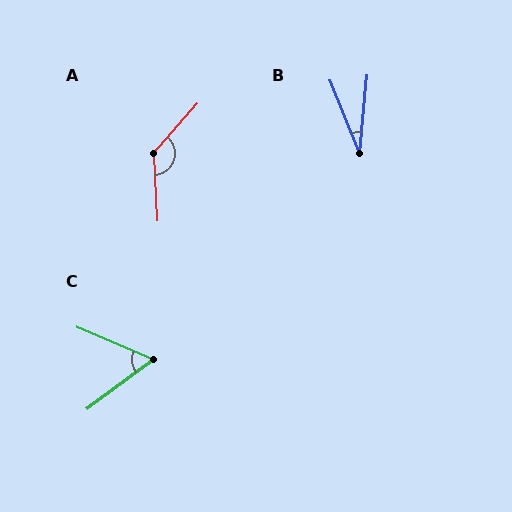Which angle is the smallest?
B, at approximately 27 degrees.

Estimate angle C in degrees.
Approximately 60 degrees.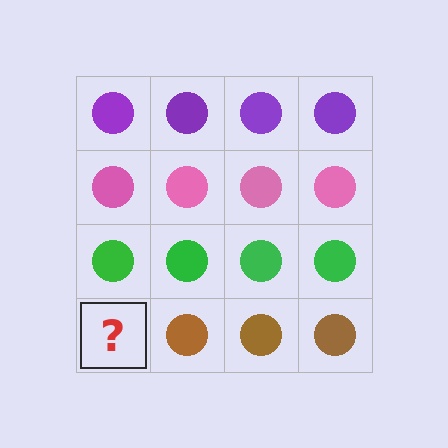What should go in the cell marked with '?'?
The missing cell should contain a brown circle.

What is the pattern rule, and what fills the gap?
The rule is that each row has a consistent color. The gap should be filled with a brown circle.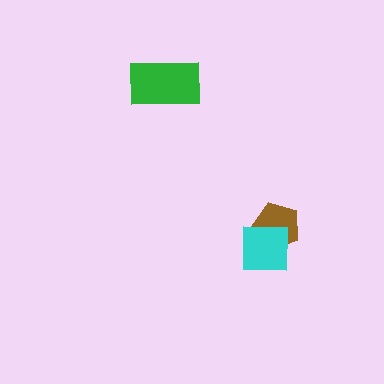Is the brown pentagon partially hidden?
Yes, it is partially covered by another shape.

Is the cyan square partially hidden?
No, no other shape covers it.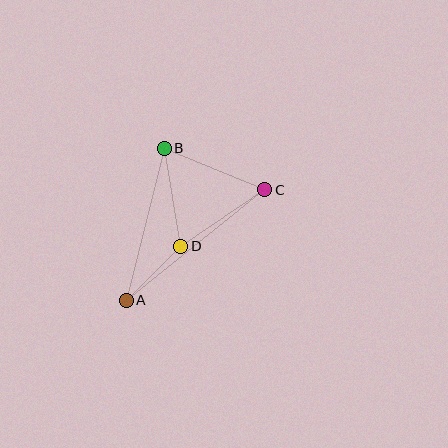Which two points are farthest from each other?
Points A and C are farthest from each other.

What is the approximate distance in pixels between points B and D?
The distance between B and D is approximately 99 pixels.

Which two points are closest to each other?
Points A and D are closest to each other.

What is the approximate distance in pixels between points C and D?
The distance between C and D is approximately 101 pixels.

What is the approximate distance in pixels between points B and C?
The distance between B and C is approximately 108 pixels.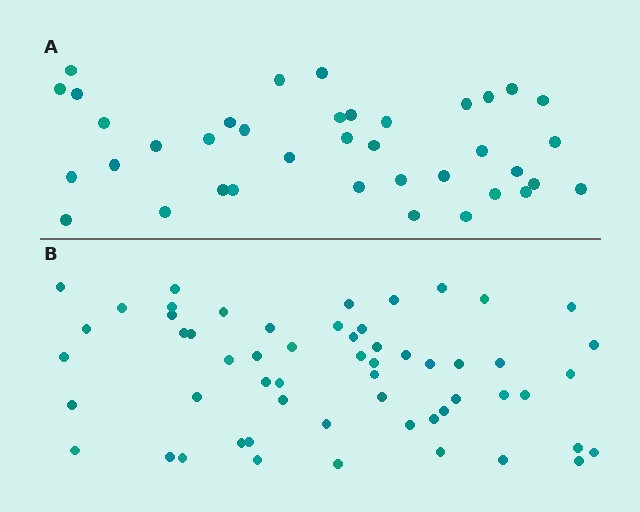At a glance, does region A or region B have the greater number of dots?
Region B (the bottom region) has more dots.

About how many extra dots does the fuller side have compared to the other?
Region B has approximately 20 more dots than region A.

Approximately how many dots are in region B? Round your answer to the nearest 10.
About 60 dots. (The exact count is 57, which rounds to 60.)